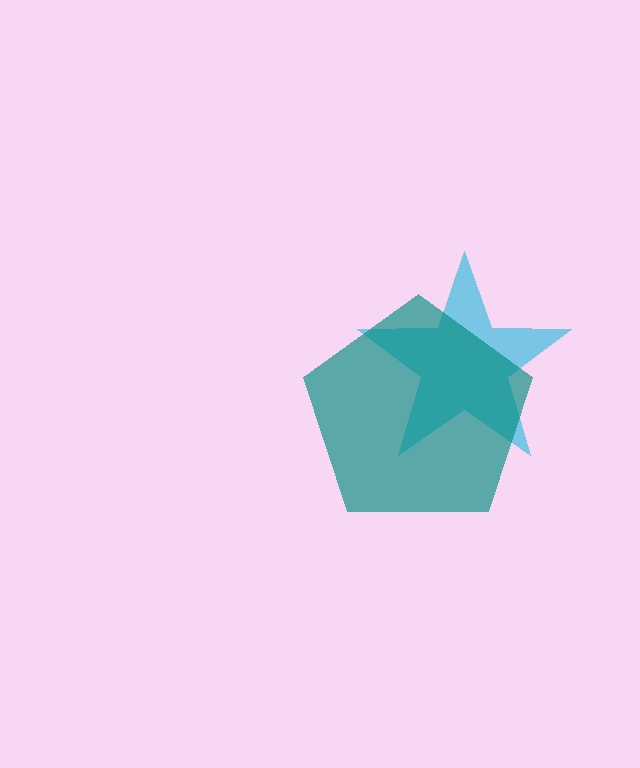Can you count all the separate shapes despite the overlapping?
Yes, there are 2 separate shapes.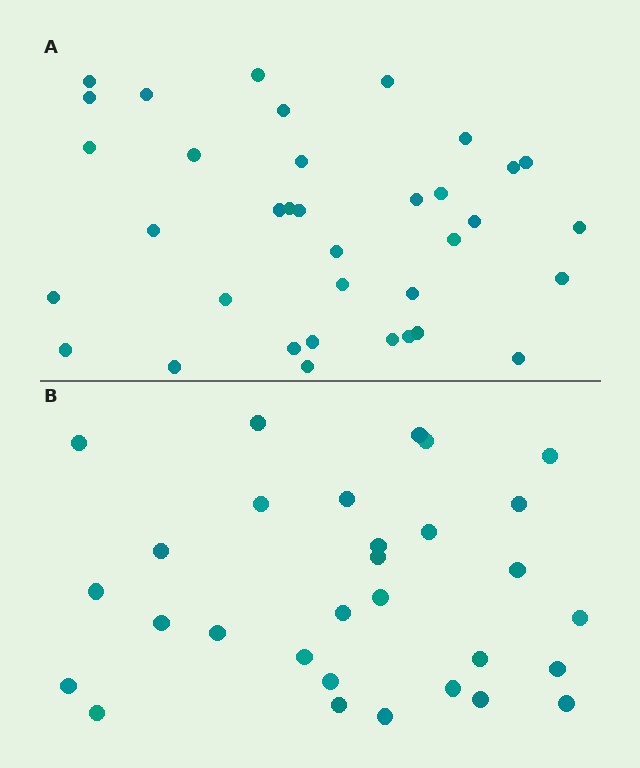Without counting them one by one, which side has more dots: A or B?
Region A (the top region) has more dots.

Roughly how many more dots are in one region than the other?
Region A has about 6 more dots than region B.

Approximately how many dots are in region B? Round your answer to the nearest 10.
About 30 dots.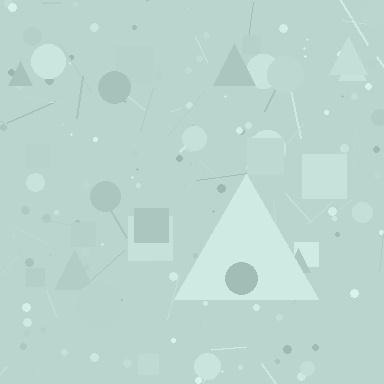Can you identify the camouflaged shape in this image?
The camouflaged shape is a triangle.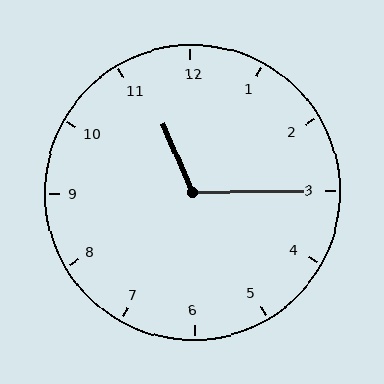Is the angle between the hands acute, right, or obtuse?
It is obtuse.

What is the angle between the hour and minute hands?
Approximately 112 degrees.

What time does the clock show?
11:15.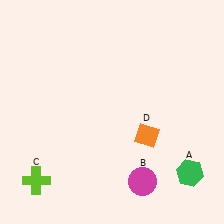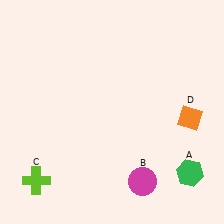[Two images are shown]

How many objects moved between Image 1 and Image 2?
1 object moved between the two images.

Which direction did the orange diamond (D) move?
The orange diamond (D) moved right.